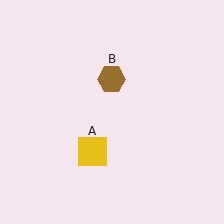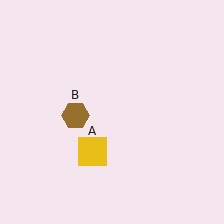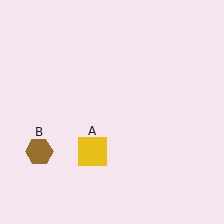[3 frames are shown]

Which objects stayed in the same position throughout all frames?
Yellow square (object A) remained stationary.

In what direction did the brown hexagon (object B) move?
The brown hexagon (object B) moved down and to the left.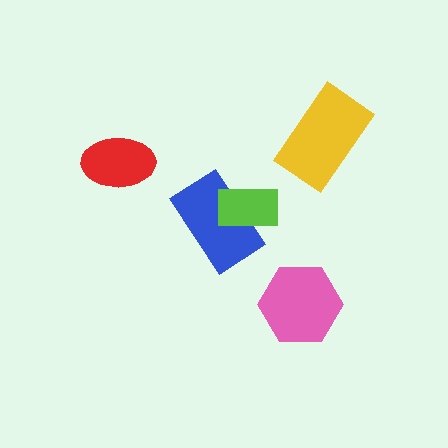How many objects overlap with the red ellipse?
0 objects overlap with the red ellipse.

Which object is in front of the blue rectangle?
The lime rectangle is in front of the blue rectangle.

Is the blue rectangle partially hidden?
Yes, it is partially covered by another shape.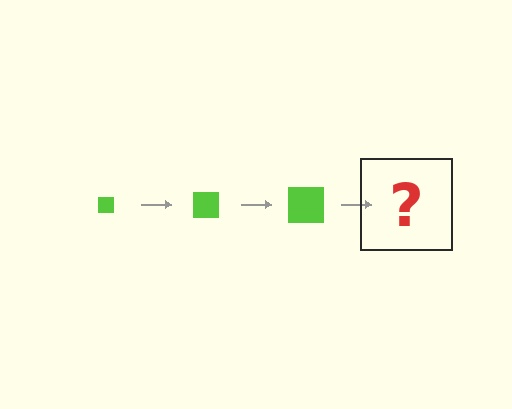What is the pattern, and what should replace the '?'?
The pattern is that the square gets progressively larger each step. The '?' should be a lime square, larger than the previous one.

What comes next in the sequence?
The next element should be a lime square, larger than the previous one.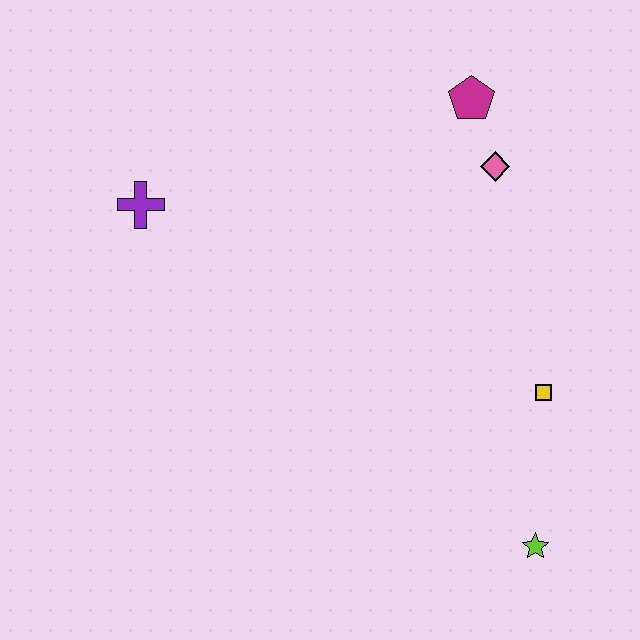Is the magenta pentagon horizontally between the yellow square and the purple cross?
Yes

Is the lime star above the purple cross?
No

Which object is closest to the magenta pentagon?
The pink diamond is closest to the magenta pentagon.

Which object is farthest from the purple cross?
The lime star is farthest from the purple cross.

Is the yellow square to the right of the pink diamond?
Yes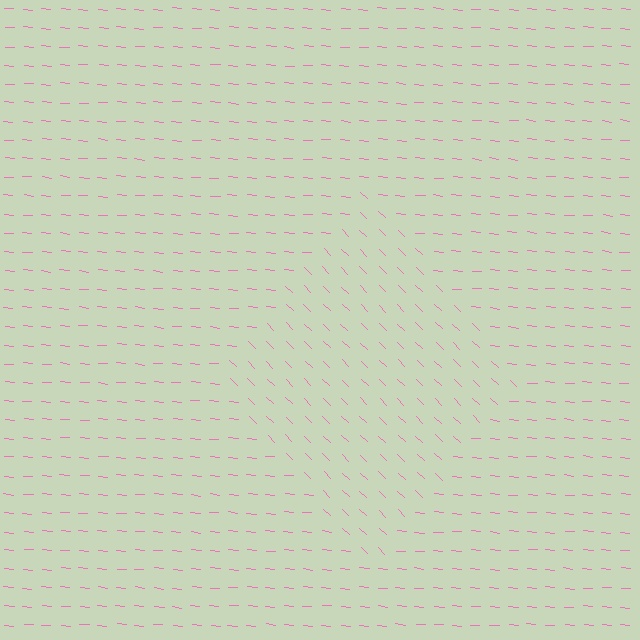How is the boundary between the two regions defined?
The boundary is defined purely by a change in line orientation (approximately 38 degrees difference). All lines are the same color and thickness.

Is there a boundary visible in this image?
Yes, there is a texture boundary formed by a change in line orientation.